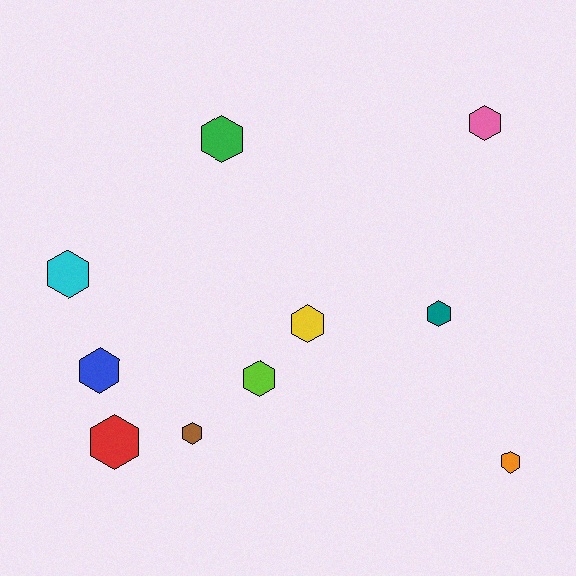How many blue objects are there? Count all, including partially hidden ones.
There is 1 blue object.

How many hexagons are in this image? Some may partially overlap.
There are 10 hexagons.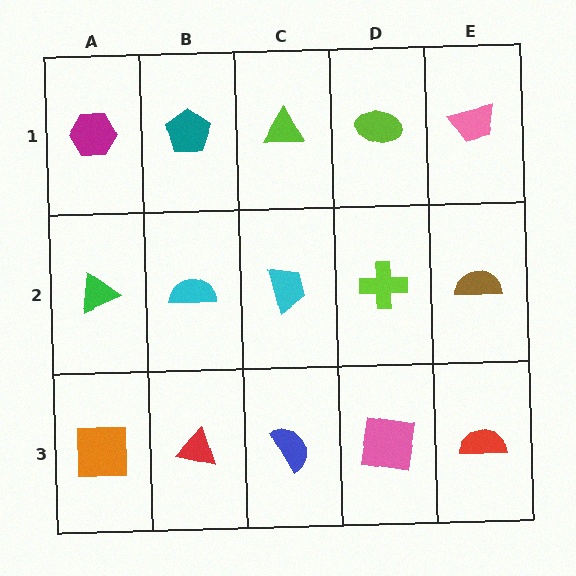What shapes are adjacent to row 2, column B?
A teal pentagon (row 1, column B), a red triangle (row 3, column B), a green triangle (row 2, column A), a cyan trapezoid (row 2, column C).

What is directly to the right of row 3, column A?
A red triangle.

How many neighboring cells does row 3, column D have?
3.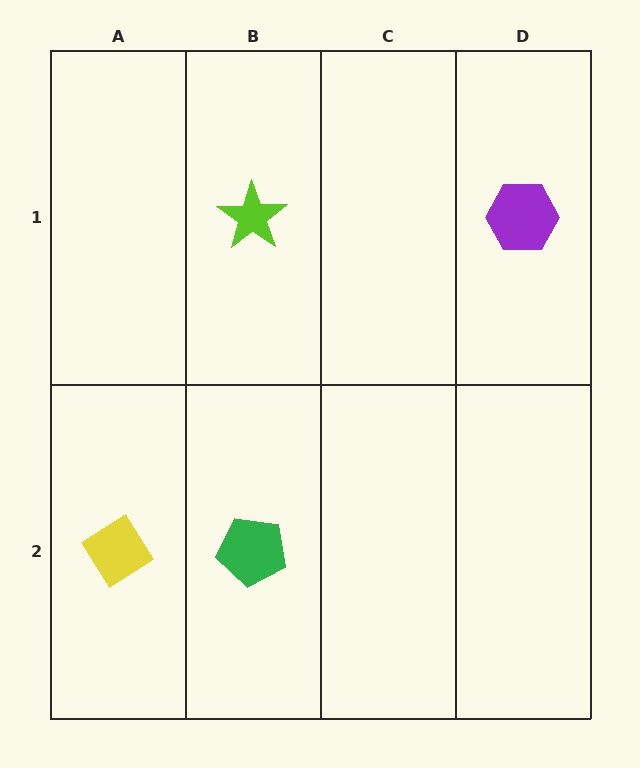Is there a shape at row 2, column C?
No, that cell is empty.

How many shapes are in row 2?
2 shapes.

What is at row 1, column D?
A purple hexagon.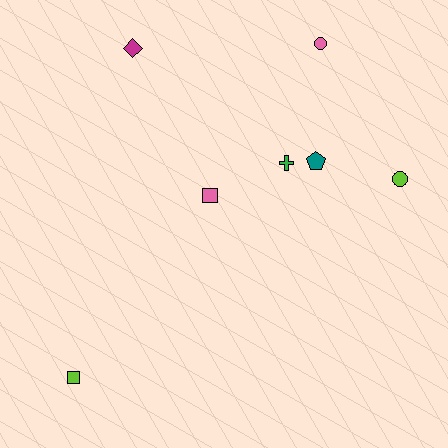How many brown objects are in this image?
There are no brown objects.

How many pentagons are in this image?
There is 1 pentagon.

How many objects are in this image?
There are 7 objects.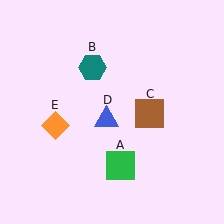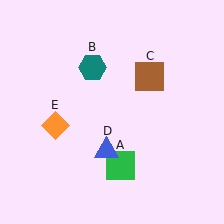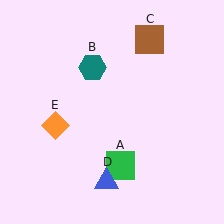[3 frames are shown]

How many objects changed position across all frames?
2 objects changed position: brown square (object C), blue triangle (object D).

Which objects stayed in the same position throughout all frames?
Green square (object A) and teal hexagon (object B) and orange diamond (object E) remained stationary.